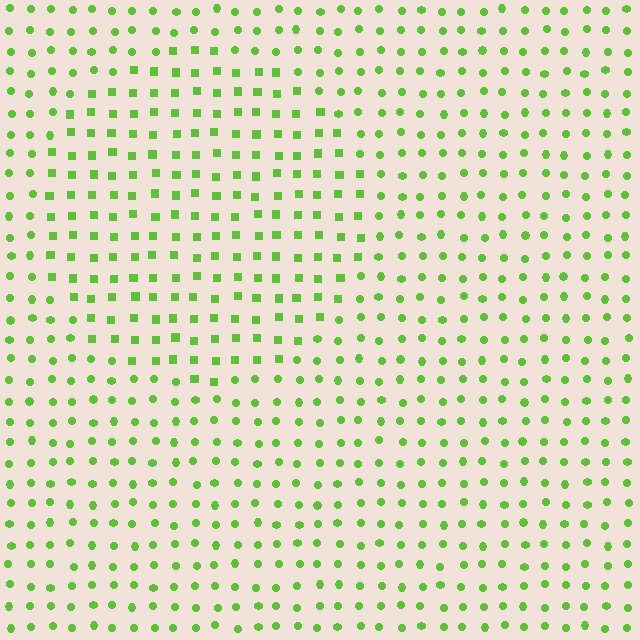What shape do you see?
I see a circle.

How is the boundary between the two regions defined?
The boundary is defined by a change in element shape: squares inside vs. circles outside. All elements share the same color and spacing.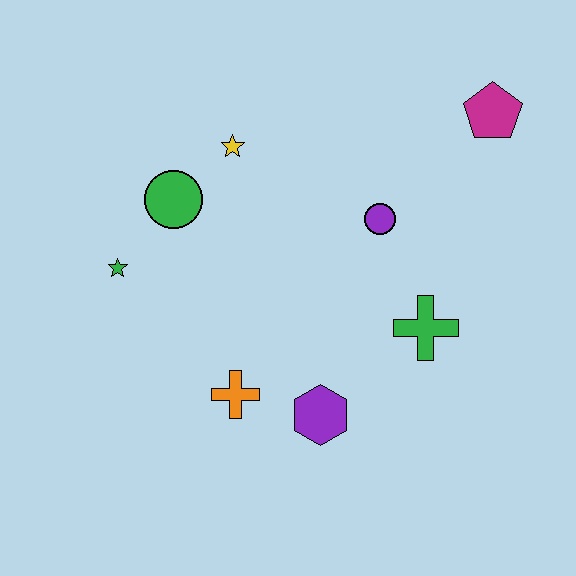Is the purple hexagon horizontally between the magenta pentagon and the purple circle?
No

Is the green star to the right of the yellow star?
No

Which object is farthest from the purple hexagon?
The magenta pentagon is farthest from the purple hexagon.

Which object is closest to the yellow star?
The green circle is closest to the yellow star.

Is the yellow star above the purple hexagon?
Yes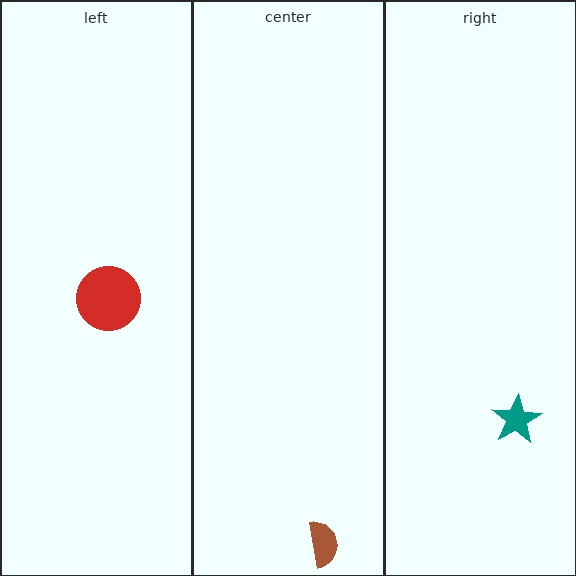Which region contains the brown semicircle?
The center region.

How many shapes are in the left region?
1.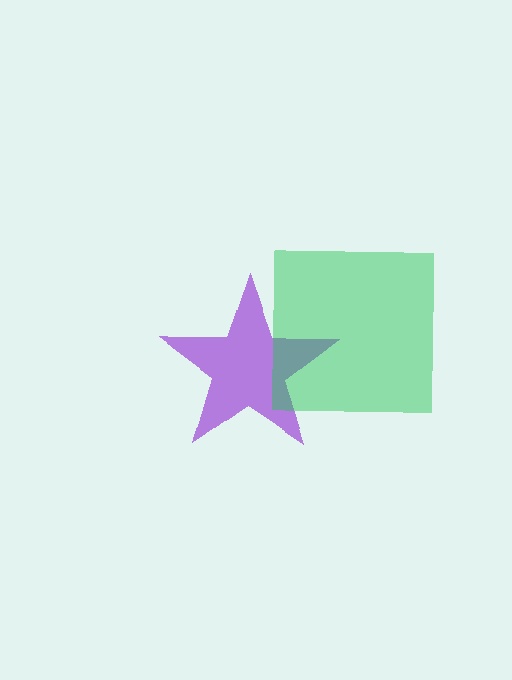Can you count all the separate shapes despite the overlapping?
Yes, there are 2 separate shapes.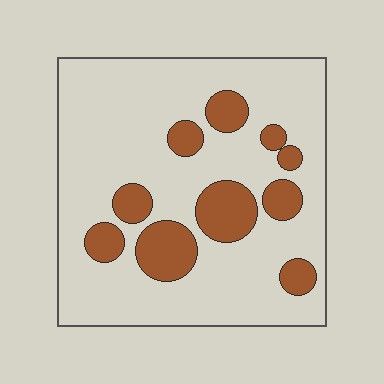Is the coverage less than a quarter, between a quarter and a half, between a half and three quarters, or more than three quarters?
Less than a quarter.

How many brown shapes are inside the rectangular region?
10.